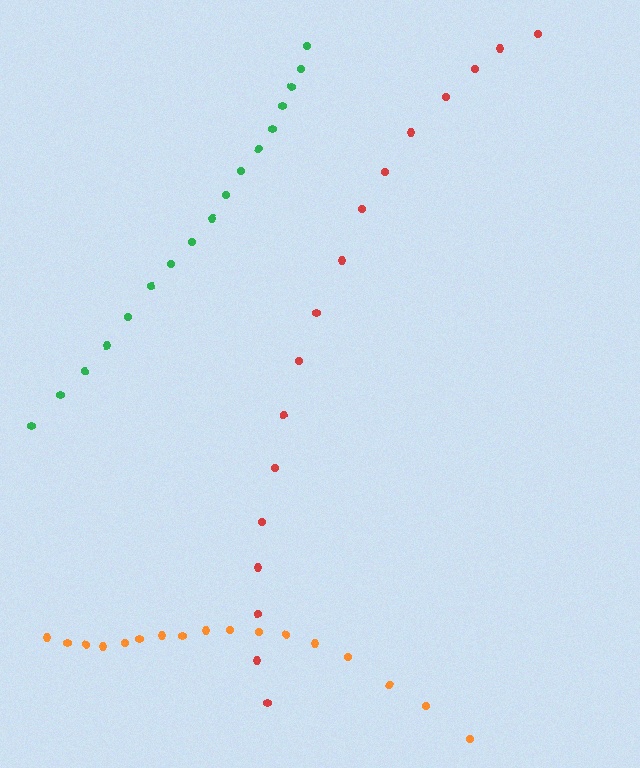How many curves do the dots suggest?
There are 3 distinct paths.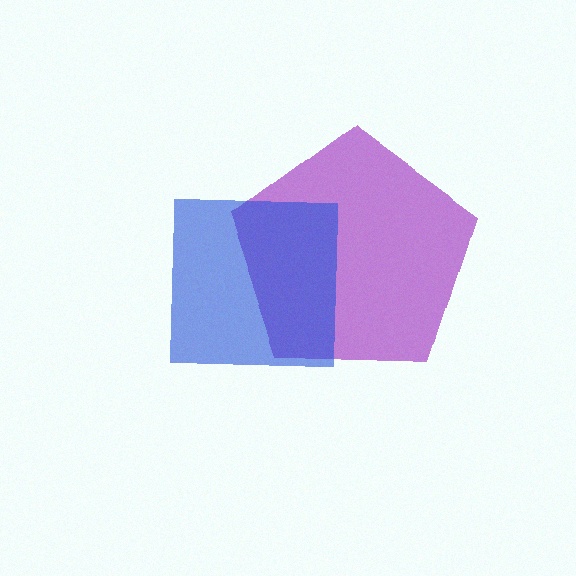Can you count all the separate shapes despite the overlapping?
Yes, there are 2 separate shapes.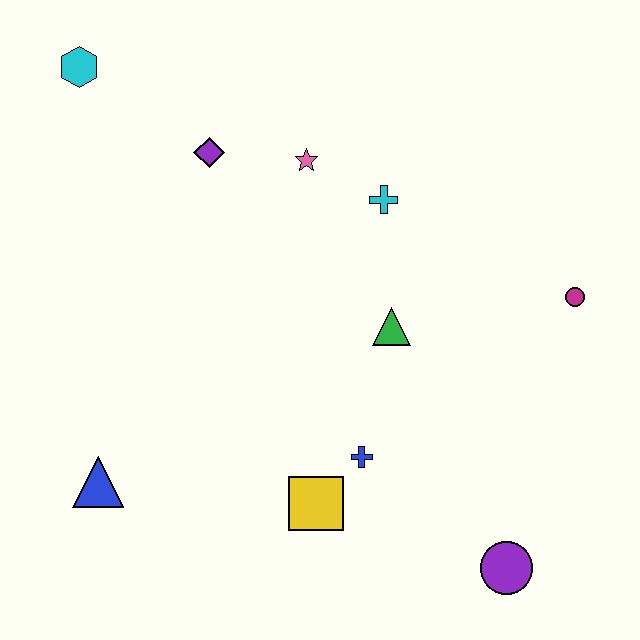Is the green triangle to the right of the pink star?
Yes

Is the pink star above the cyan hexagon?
No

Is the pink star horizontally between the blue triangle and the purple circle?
Yes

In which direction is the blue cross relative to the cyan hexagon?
The blue cross is below the cyan hexagon.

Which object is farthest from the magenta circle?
The cyan hexagon is farthest from the magenta circle.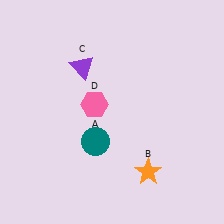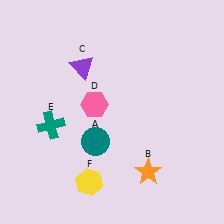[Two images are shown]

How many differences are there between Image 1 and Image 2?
There are 2 differences between the two images.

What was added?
A teal cross (E), a yellow hexagon (F) were added in Image 2.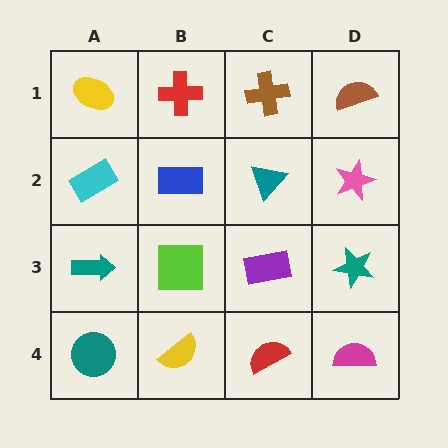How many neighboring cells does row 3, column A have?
3.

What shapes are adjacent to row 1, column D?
A pink star (row 2, column D), a brown cross (row 1, column C).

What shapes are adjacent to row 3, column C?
A teal triangle (row 2, column C), a red semicircle (row 4, column C), a lime square (row 3, column B), a teal star (row 3, column D).